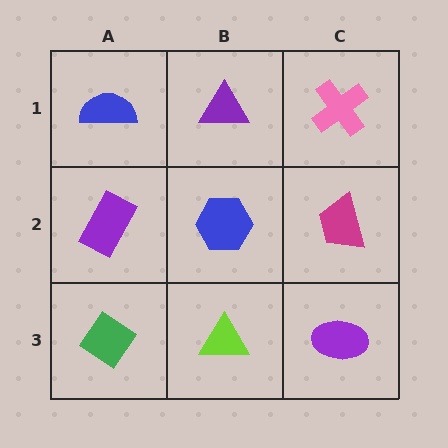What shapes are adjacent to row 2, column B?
A purple triangle (row 1, column B), a lime triangle (row 3, column B), a purple rectangle (row 2, column A), a magenta trapezoid (row 2, column C).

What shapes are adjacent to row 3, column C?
A magenta trapezoid (row 2, column C), a lime triangle (row 3, column B).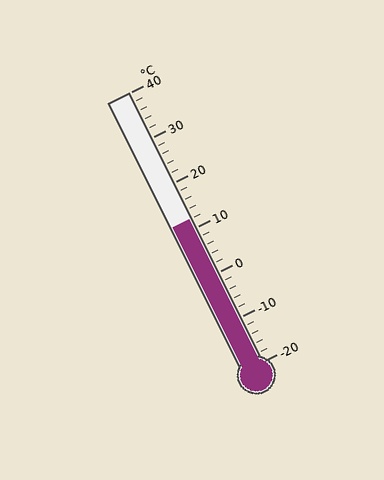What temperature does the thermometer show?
The thermometer shows approximately 12°C.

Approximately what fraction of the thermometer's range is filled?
The thermometer is filled to approximately 55% of its range.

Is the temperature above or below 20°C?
The temperature is below 20°C.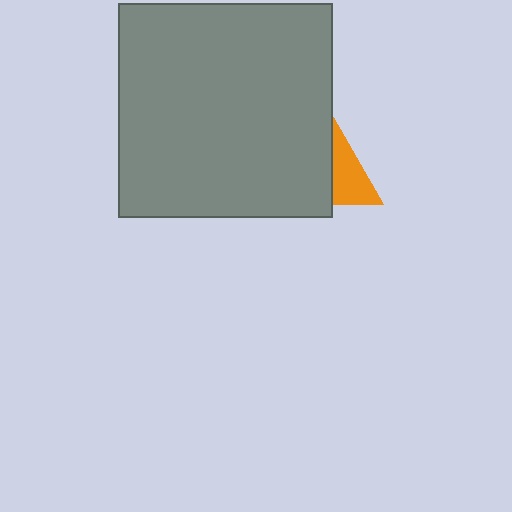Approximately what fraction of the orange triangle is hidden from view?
Roughly 67% of the orange triangle is hidden behind the gray square.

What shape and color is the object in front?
The object in front is a gray square.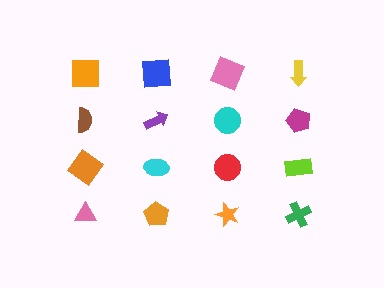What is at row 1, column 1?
An orange square.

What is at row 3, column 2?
A cyan ellipse.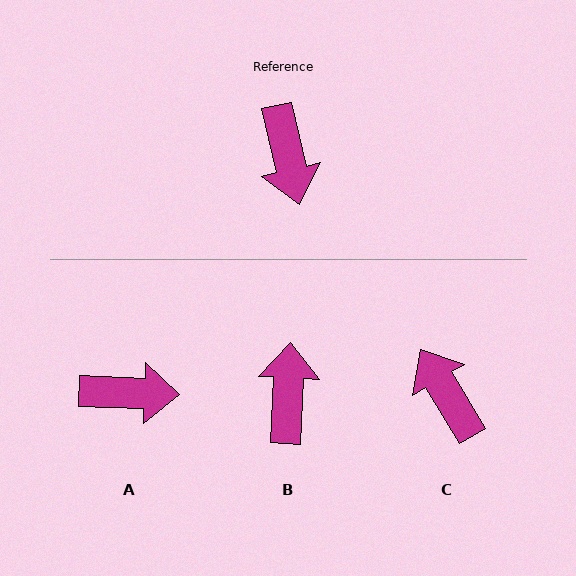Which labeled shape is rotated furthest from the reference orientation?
B, about 164 degrees away.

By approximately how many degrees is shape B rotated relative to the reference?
Approximately 164 degrees counter-clockwise.